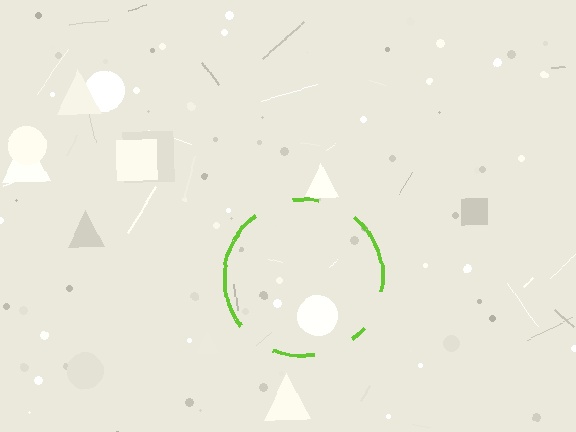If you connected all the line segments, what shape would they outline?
They would outline a circle.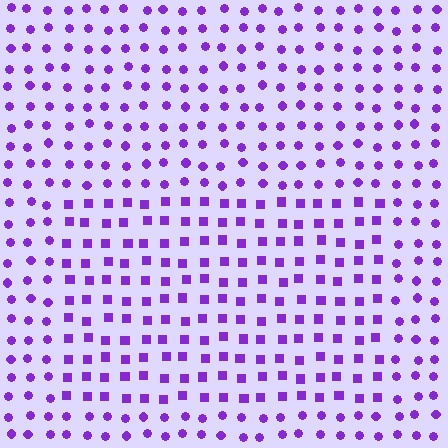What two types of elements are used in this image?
The image uses squares inside the rectangle region and circles outside it.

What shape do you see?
I see a rectangle.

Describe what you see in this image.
The image is filled with small purple elements arranged in a uniform grid. A rectangle-shaped region contains squares, while the surrounding area contains circles. The boundary is defined purely by the change in element shape.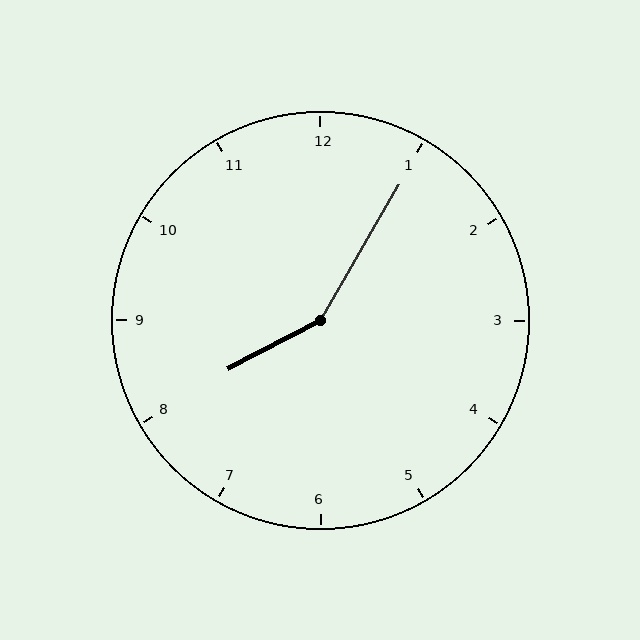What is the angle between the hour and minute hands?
Approximately 148 degrees.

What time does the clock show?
8:05.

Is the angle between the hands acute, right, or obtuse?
It is obtuse.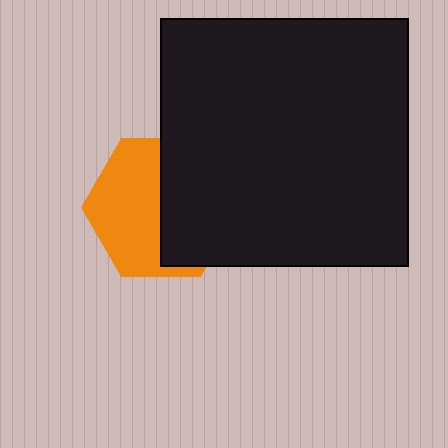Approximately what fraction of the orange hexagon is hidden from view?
Roughly 49% of the orange hexagon is hidden behind the black square.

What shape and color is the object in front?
The object in front is a black square.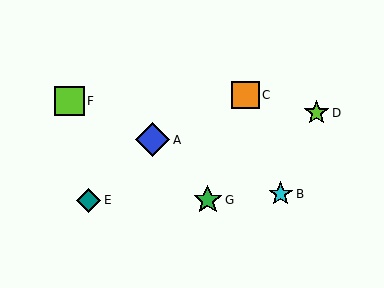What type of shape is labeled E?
Shape E is a teal diamond.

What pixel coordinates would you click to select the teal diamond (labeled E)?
Click at (89, 200) to select the teal diamond E.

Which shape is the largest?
The blue diamond (labeled A) is the largest.